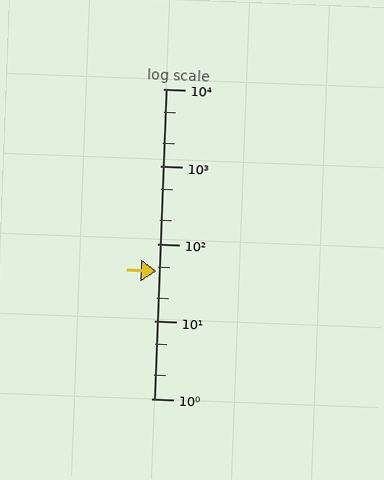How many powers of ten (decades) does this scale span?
The scale spans 4 decades, from 1 to 10000.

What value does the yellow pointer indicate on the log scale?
The pointer indicates approximately 44.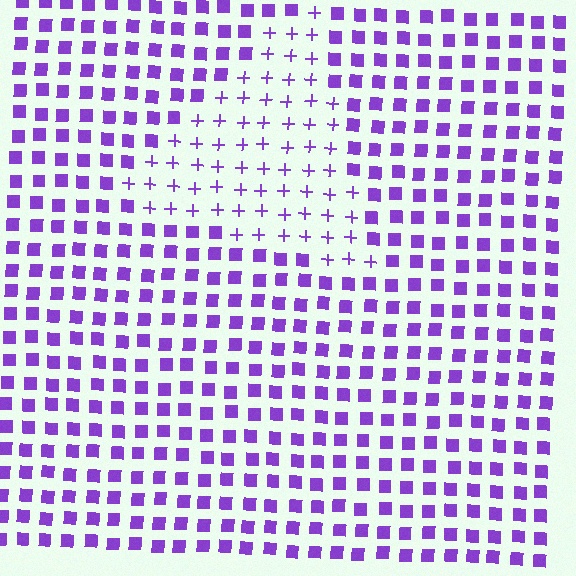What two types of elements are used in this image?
The image uses plus signs inside the triangle region and squares outside it.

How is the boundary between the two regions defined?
The boundary is defined by a change in element shape: plus signs inside vs. squares outside. All elements share the same color and spacing.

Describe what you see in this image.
The image is filled with small purple elements arranged in a uniform grid. A triangle-shaped region contains plus signs, while the surrounding area contains squares. The boundary is defined purely by the change in element shape.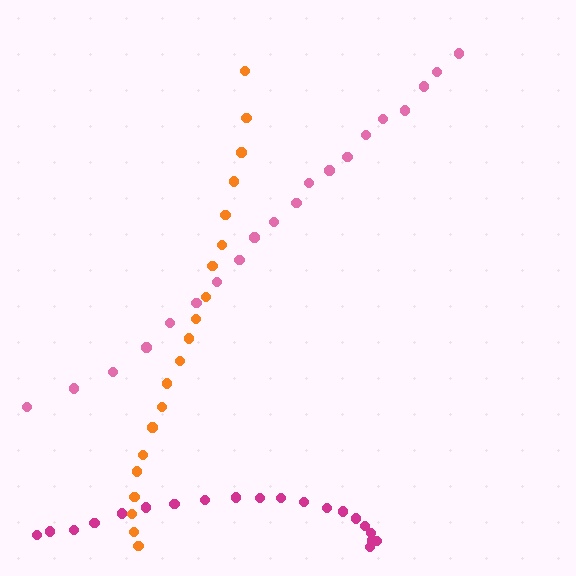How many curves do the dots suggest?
There are 3 distinct paths.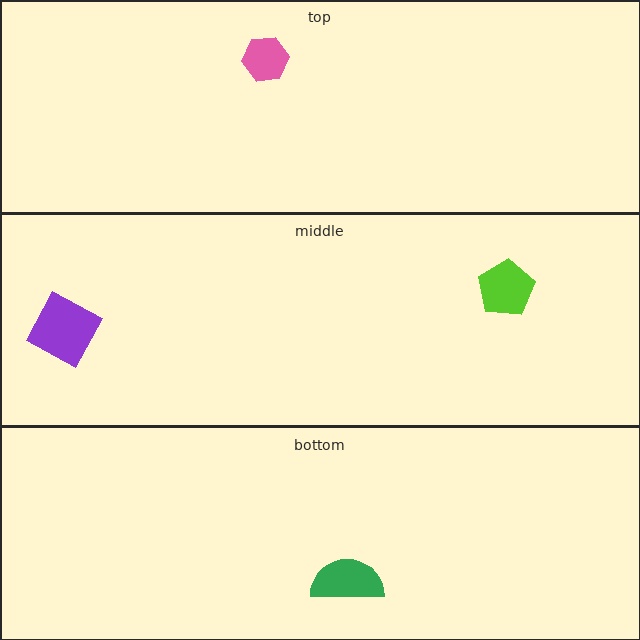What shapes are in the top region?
The pink hexagon.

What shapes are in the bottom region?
The green semicircle.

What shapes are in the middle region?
The purple square, the lime pentagon.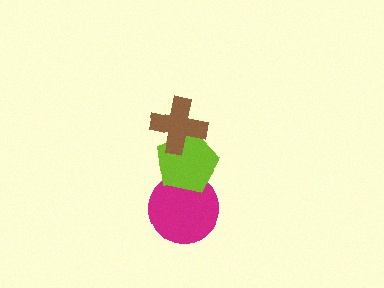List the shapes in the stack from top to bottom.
From top to bottom: the brown cross, the lime pentagon, the magenta circle.